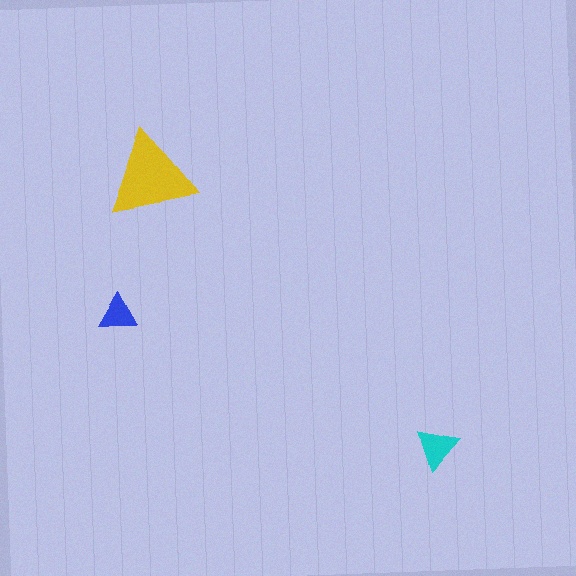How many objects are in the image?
There are 3 objects in the image.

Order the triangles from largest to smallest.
the yellow one, the cyan one, the blue one.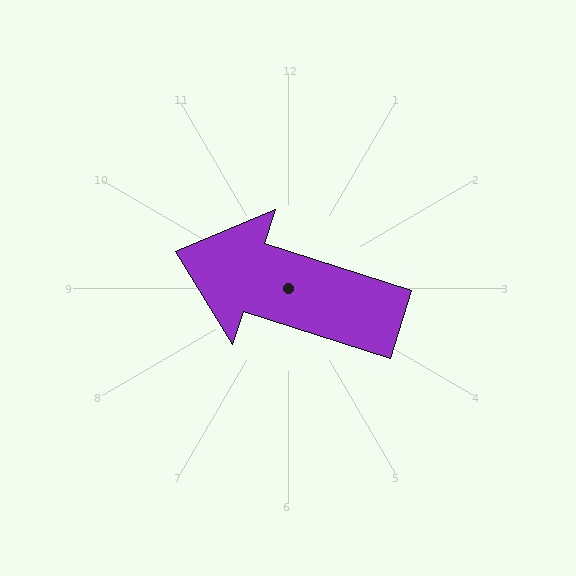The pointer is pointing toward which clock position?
Roughly 10 o'clock.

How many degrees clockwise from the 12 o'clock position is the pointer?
Approximately 288 degrees.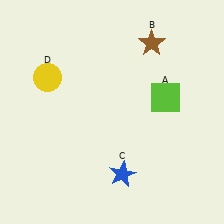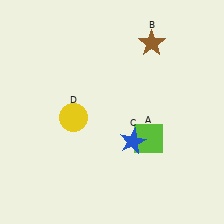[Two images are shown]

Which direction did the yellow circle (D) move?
The yellow circle (D) moved down.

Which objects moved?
The objects that moved are: the lime square (A), the blue star (C), the yellow circle (D).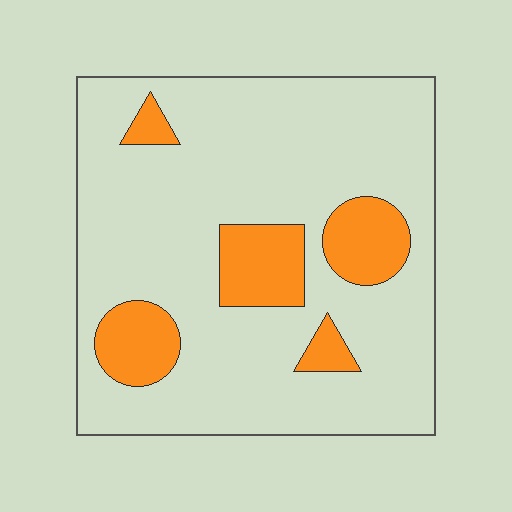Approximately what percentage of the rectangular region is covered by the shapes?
Approximately 20%.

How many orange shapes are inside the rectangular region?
5.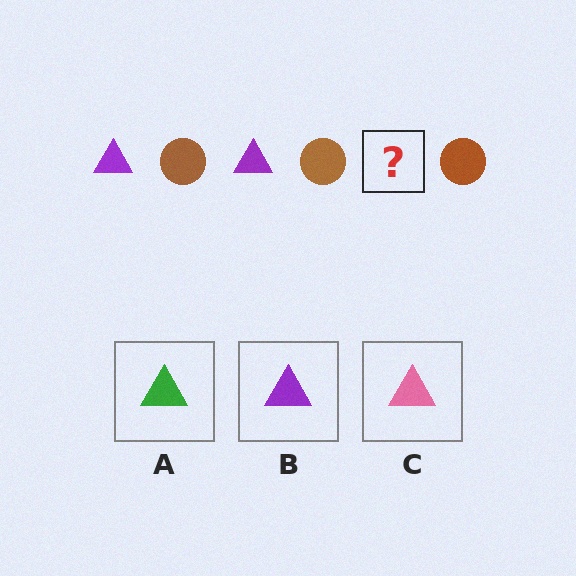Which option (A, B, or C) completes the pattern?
B.